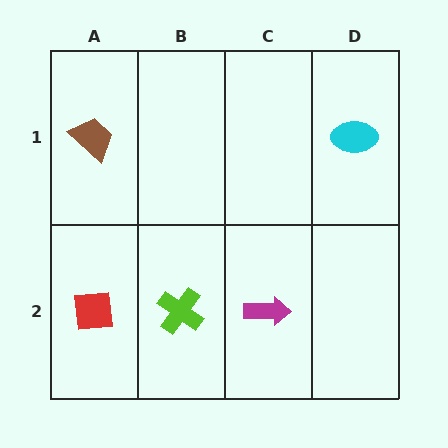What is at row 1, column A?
A brown trapezoid.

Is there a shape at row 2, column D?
No, that cell is empty.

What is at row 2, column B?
A lime cross.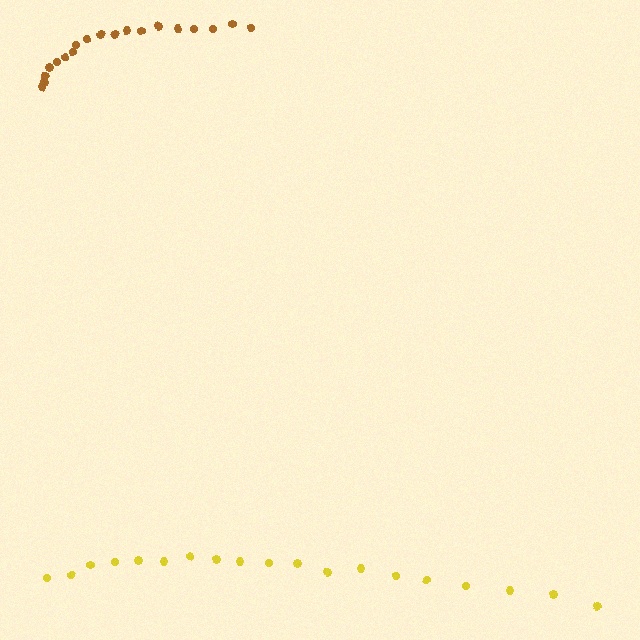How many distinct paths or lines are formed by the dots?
There are 2 distinct paths.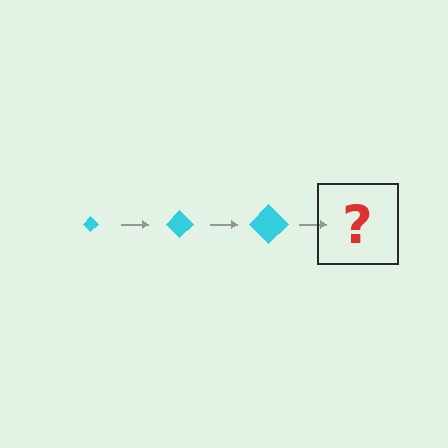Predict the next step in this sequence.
The next step is a cyan diamond, larger than the previous one.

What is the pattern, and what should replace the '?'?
The pattern is that the diamond gets progressively larger each step. The '?' should be a cyan diamond, larger than the previous one.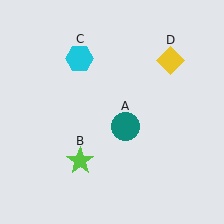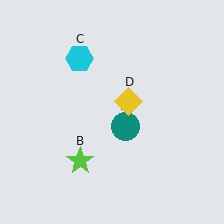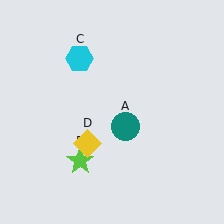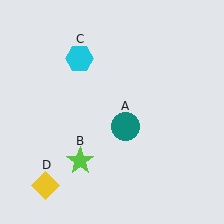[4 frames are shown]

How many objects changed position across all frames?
1 object changed position: yellow diamond (object D).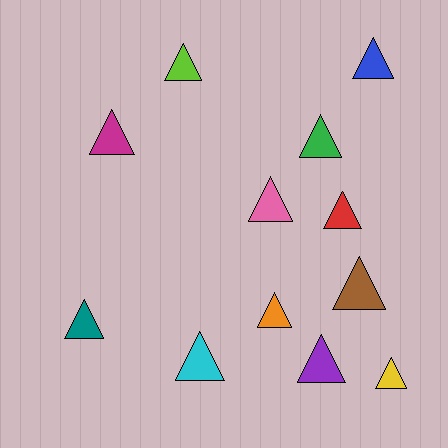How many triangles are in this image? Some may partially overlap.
There are 12 triangles.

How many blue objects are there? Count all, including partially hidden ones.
There is 1 blue object.